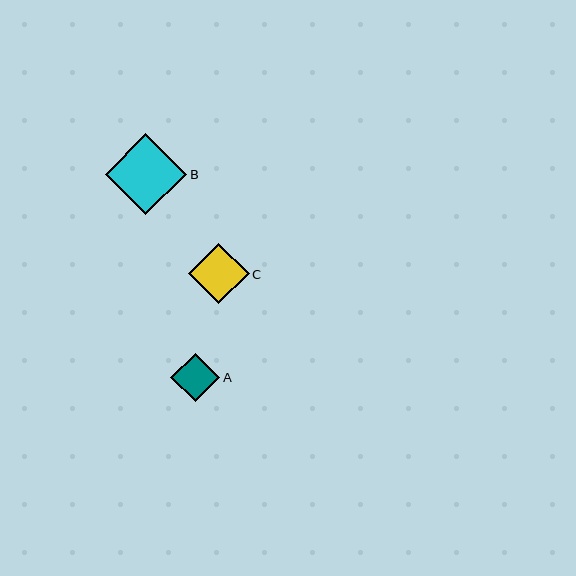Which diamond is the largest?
Diamond B is the largest with a size of approximately 82 pixels.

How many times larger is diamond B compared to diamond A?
Diamond B is approximately 1.7 times the size of diamond A.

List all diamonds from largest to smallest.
From largest to smallest: B, C, A.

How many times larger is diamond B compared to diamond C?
Diamond B is approximately 1.4 times the size of diamond C.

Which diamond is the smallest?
Diamond A is the smallest with a size of approximately 49 pixels.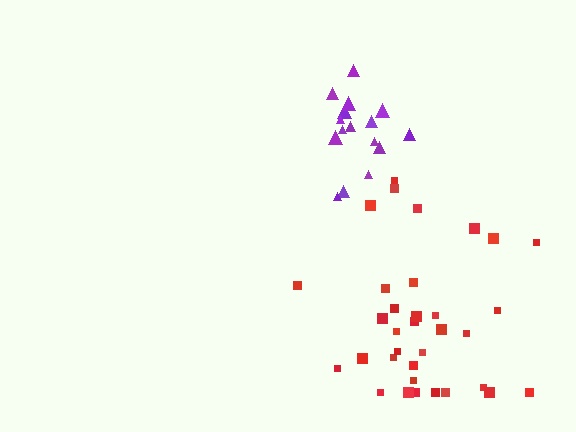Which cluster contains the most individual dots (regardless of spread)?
Red (35).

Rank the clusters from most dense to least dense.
purple, red.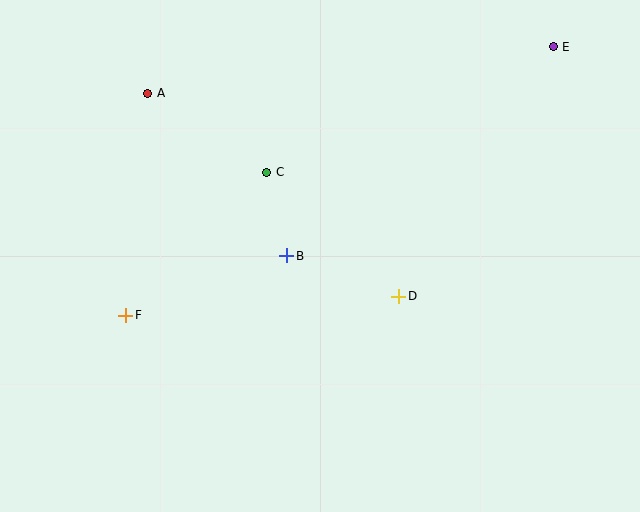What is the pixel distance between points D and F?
The distance between D and F is 274 pixels.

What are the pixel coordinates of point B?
Point B is at (287, 256).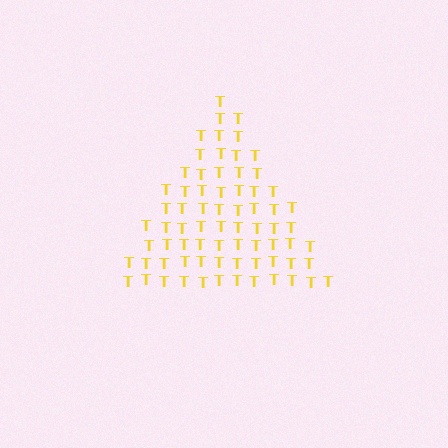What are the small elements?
The small elements are letter T's.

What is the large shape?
The large shape is a triangle.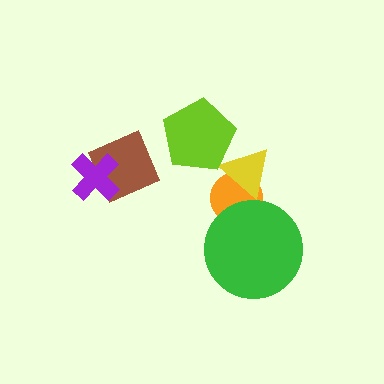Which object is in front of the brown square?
The purple cross is in front of the brown square.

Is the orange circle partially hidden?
Yes, it is partially covered by another shape.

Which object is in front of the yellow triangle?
The lime pentagon is in front of the yellow triangle.